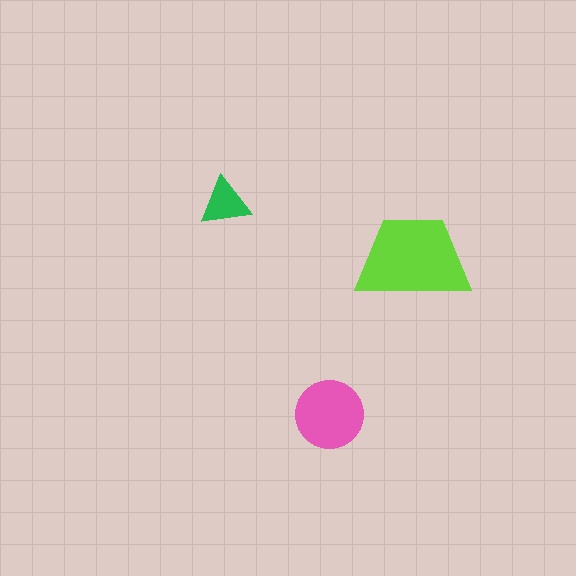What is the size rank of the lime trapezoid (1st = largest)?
1st.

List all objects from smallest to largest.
The green triangle, the pink circle, the lime trapezoid.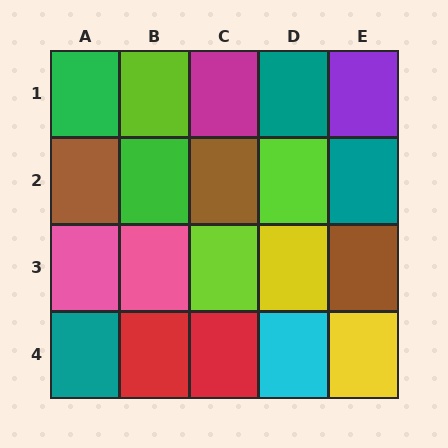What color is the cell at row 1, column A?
Green.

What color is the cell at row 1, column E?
Purple.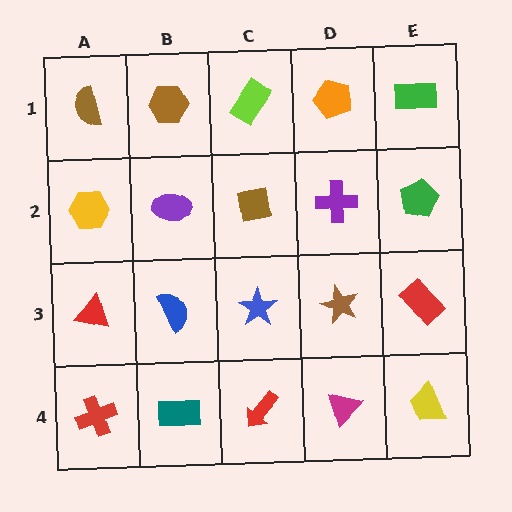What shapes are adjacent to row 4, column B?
A blue semicircle (row 3, column B), a red cross (row 4, column A), a red arrow (row 4, column C).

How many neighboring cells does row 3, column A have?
3.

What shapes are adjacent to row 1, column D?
A purple cross (row 2, column D), a lime rectangle (row 1, column C), a green rectangle (row 1, column E).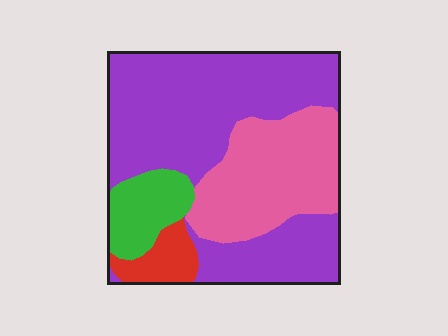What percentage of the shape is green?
Green takes up about one tenth (1/10) of the shape.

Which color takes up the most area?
Purple, at roughly 55%.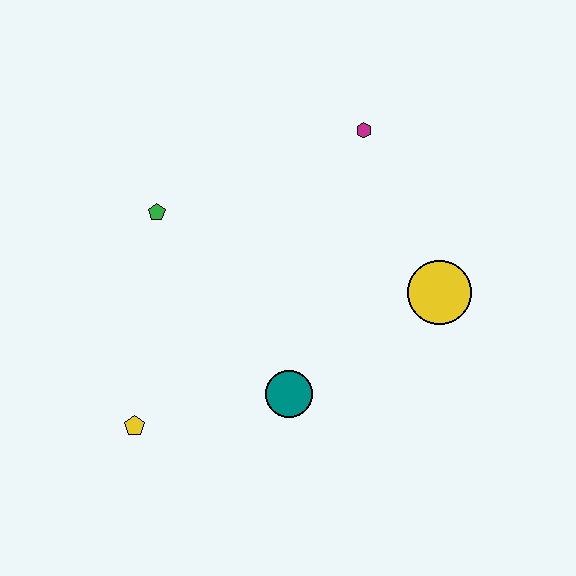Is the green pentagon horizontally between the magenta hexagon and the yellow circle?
No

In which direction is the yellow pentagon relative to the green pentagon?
The yellow pentagon is below the green pentagon.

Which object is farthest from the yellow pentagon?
The magenta hexagon is farthest from the yellow pentagon.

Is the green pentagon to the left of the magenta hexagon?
Yes